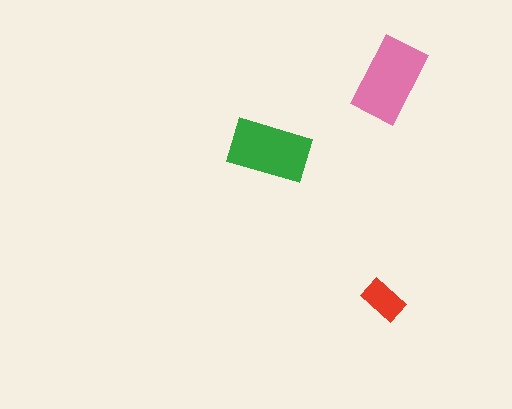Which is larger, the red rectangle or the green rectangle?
The green one.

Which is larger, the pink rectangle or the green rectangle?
The pink one.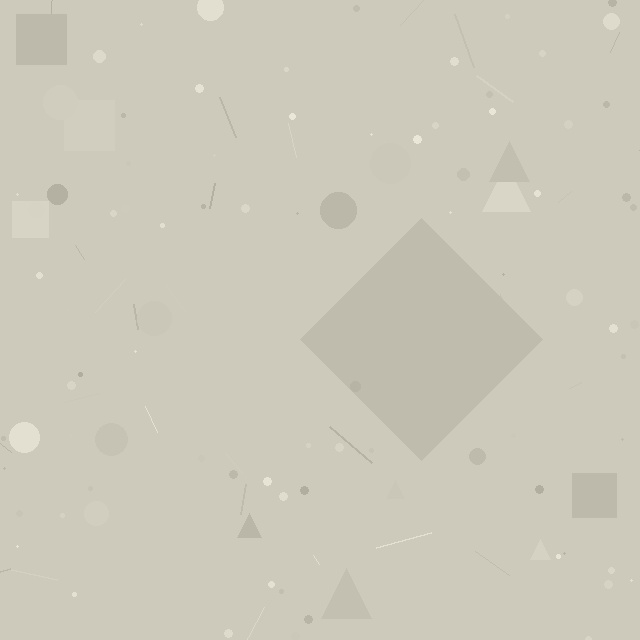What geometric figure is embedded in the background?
A diamond is embedded in the background.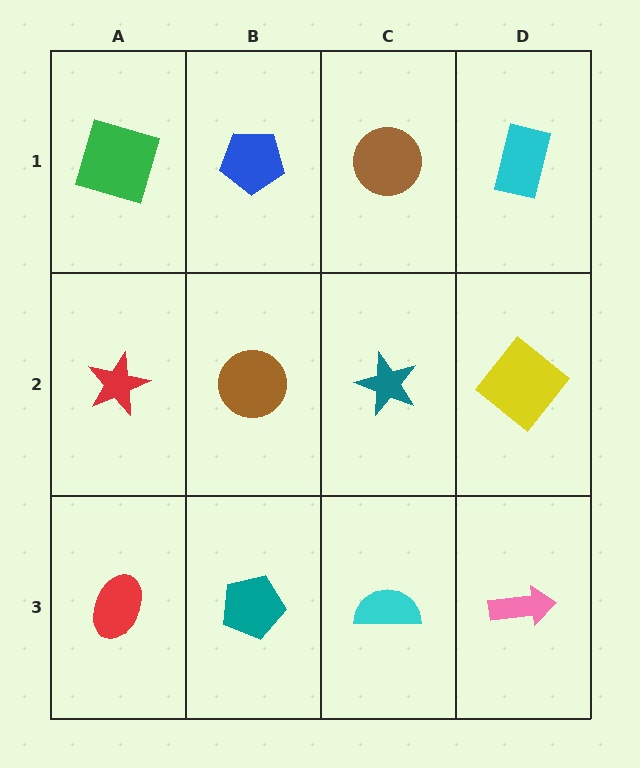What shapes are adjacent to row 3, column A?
A red star (row 2, column A), a teal pentagon (row 3, column B).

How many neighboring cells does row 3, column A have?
2.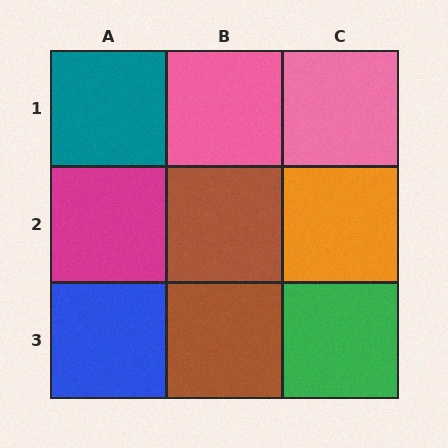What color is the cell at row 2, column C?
Orange.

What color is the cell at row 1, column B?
Pink.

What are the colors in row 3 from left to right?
Blue, brown, green.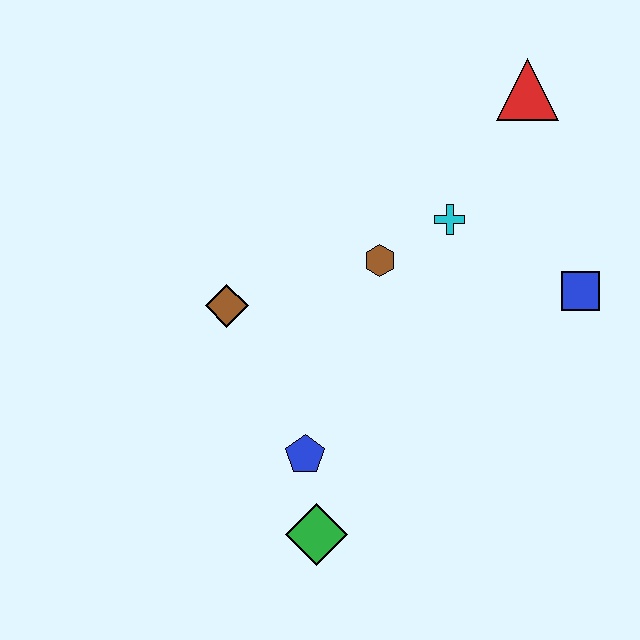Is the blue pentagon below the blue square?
Yes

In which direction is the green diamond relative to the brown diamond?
The green diamond is below the brown diamond.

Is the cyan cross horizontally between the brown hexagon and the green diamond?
No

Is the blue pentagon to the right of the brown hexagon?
No